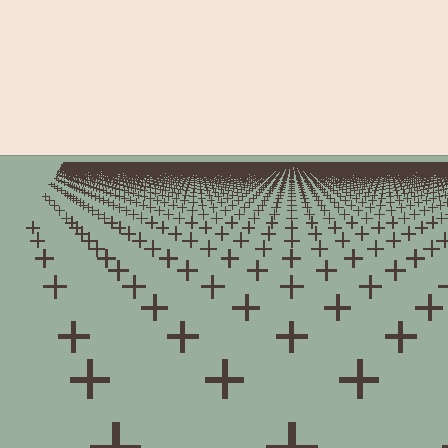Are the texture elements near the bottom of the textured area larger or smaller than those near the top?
Larger. Near the bottom, elements are closer to the viewer and appear at a bigger on-screen size.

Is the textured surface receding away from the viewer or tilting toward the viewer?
The surface is receding away from the viewer. Texture elements get smaller and denser toward the top.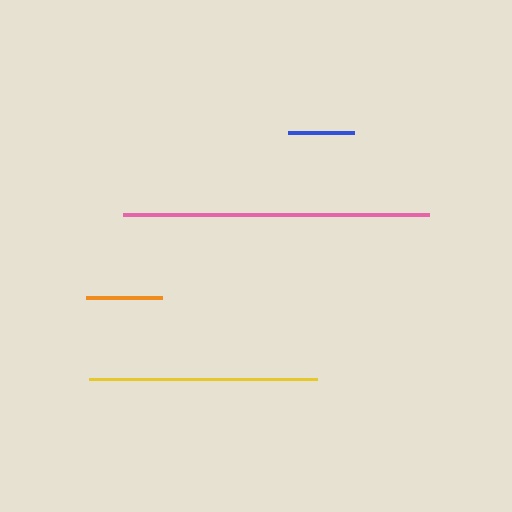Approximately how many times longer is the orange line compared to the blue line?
The orange line is approximately 1.2 times the length of the blue line.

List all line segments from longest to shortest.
From longest to shortest: pink, yellow, orange, blue.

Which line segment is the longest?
The pink line is the longest at approximately 306 pixels.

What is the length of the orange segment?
The orange segment is approximately 76 pixels long.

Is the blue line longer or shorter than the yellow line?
The yellow line is longer than the blue line.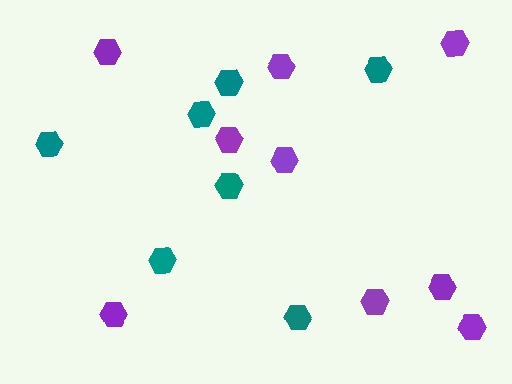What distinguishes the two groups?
There are 2 groups: one group of teal hexagons (7) and one group of purple hexagons (9).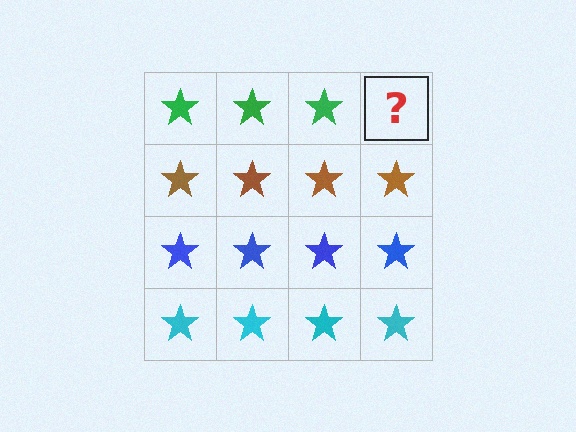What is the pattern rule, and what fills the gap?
The rule is that each row has a consistent color. The gap should be filled with a green star.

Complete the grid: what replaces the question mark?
The question mark should be replaced with a green star.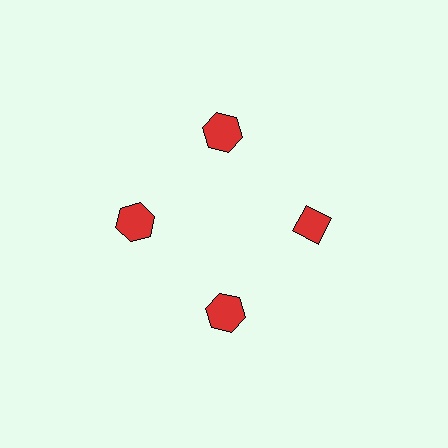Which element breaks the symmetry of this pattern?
The red diamond at roughly the 3 o'clock position breaks the symmetry. All other shapes are red hexagons.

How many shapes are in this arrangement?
There are 4 shapes arranged in a ring pattern.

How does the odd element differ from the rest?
It has a different shape: diamond instead of hexagon.